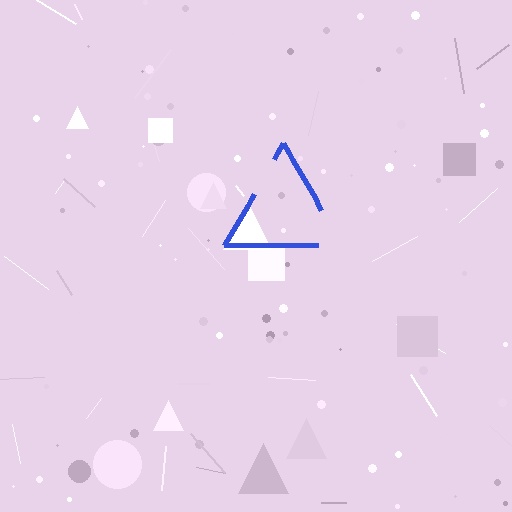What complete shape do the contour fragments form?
The contour fragments form a triangle.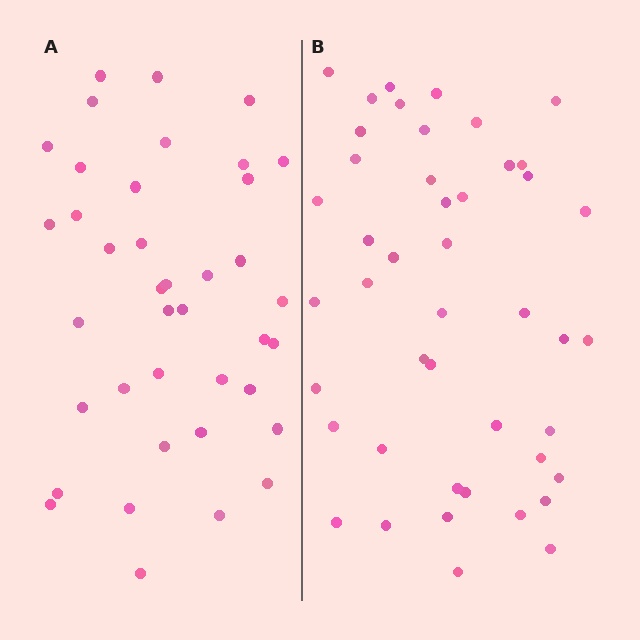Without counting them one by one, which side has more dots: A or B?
Region B (the right region) has more dots.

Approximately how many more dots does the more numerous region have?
Region B has about 6 more dots than region A.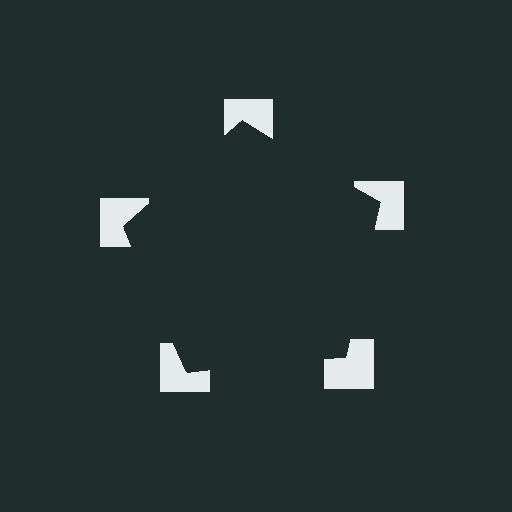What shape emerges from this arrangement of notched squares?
An illusory pentagon — its edges are inferred from the aligned wedge cuts in the notched squares, not physically drawn.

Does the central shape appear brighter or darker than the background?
It typically appears slightly darker than the background, even though no actual brightness change is drawn.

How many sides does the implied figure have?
5 sides.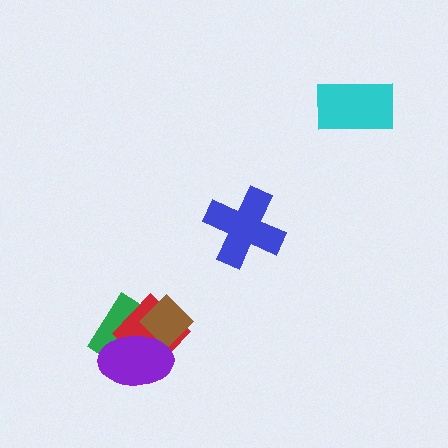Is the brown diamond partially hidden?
Yes, it is partially covered by another shape.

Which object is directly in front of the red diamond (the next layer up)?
The brown diamond is directly in front of the red diamond.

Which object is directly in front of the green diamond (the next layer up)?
The red diamond is directly in front of the green diamond.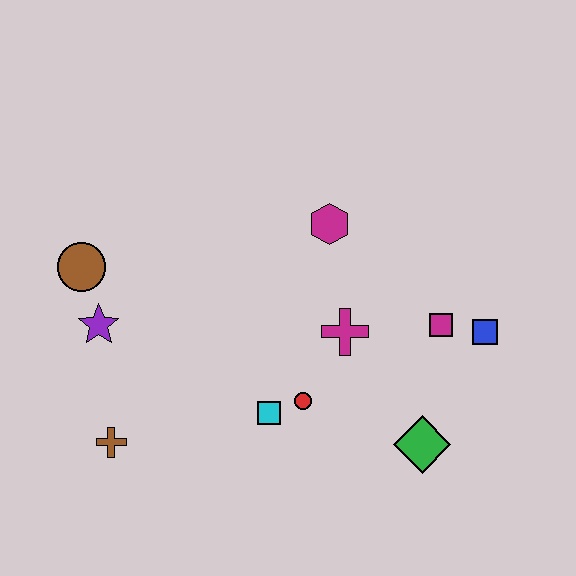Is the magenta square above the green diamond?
Yes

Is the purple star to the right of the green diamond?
No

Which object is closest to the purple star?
The brown circle is closest to the purple star.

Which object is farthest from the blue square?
The brown circle is farthest from the blue square.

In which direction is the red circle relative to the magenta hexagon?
The red circle is below the magenta hexagon.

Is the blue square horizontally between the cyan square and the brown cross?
No